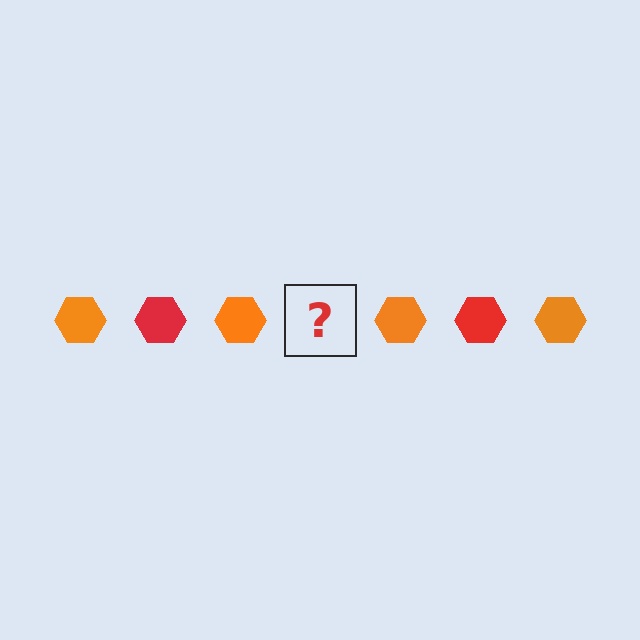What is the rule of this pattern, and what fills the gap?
The rule is that the pattern cycles through orange, red hexagons. The gap should be filled with a red hexagon.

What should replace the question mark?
The question mark should be replaced with a red hexagon.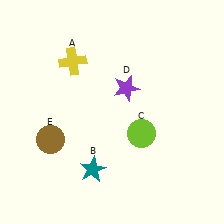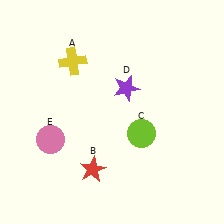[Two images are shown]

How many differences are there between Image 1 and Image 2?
There are 2 differences between the two images.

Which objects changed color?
B changed from teal to red. E changed from brown to pink.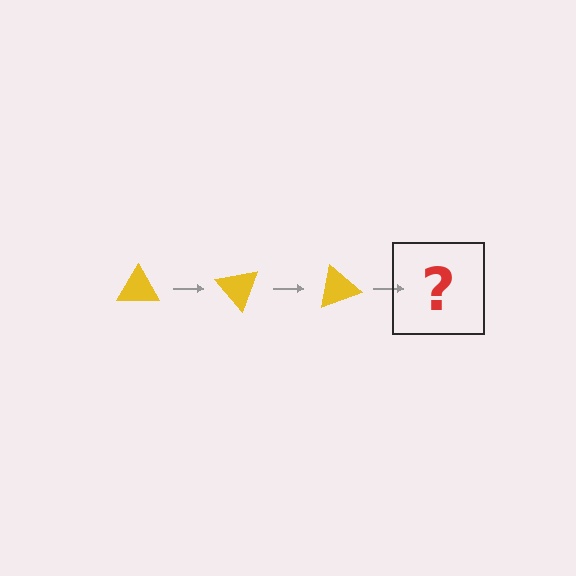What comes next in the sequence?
The next element should be a yellow triangle rotated 150 degrees.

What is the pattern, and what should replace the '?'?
The pattern is that the triangle rotates 50 degrees each step. The '?' should be a yellow triangle rotated 150 degrees.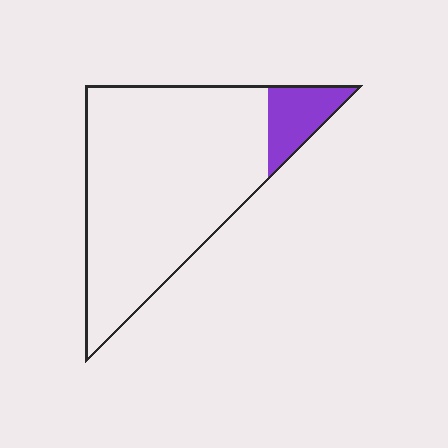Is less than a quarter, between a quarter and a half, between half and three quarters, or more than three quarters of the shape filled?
Less than a quarter.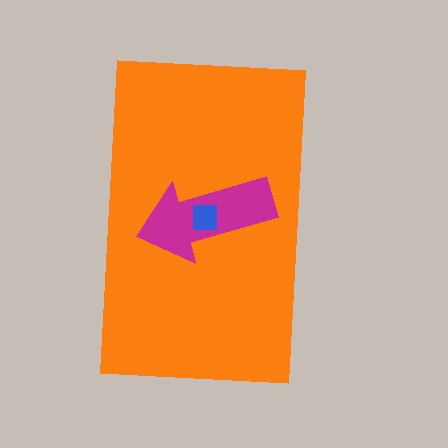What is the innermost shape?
The blue square.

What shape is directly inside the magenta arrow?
The blue square.